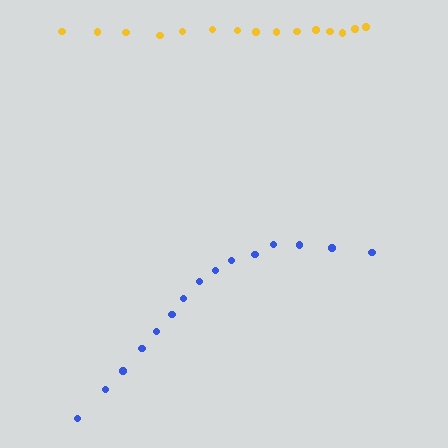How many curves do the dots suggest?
There are 2 distinct paths.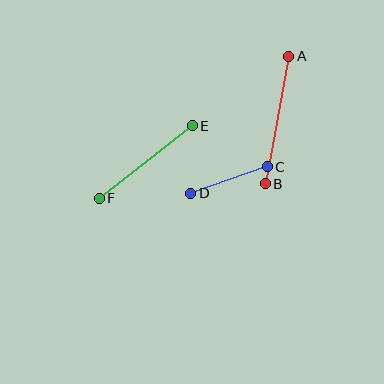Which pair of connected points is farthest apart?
Points A and B are farthest apart.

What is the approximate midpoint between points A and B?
The midpoint is at approximately (277, 120) pixels.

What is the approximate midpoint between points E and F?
The midpoint is at approximately (146, 162) pixels.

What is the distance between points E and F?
The distance is approximately 118 pixels.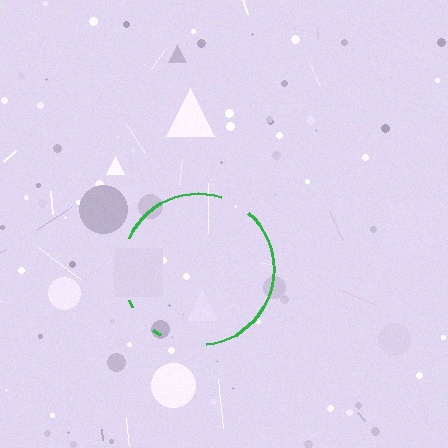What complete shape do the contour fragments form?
The contour fragments form a circle.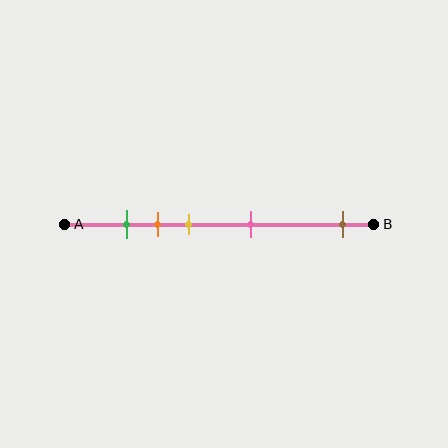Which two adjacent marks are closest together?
The green and orange marks are the closest adjacent pair.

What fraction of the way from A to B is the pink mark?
The pink mark is approximately 60% (0.6) of the way from A to B.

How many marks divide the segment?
There are 5 marks dividing the segment.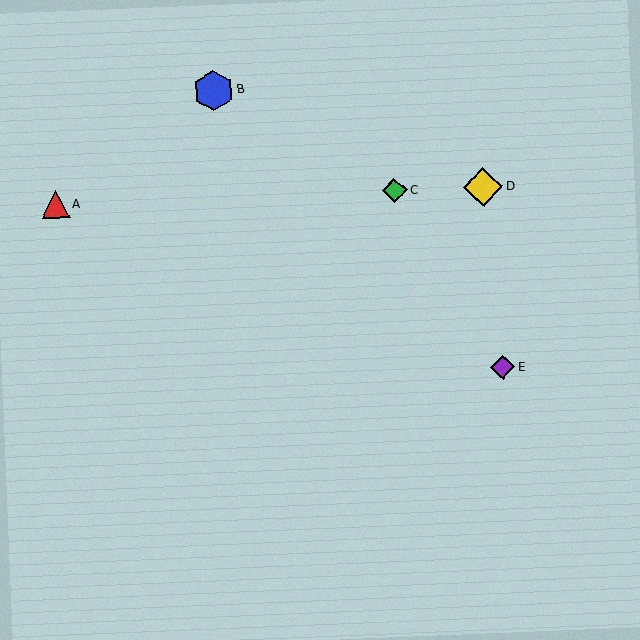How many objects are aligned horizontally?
3 objects (A, C, D) are aligned horizontally.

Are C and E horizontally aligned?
No, C is at y≈190 and E is at y≈367.